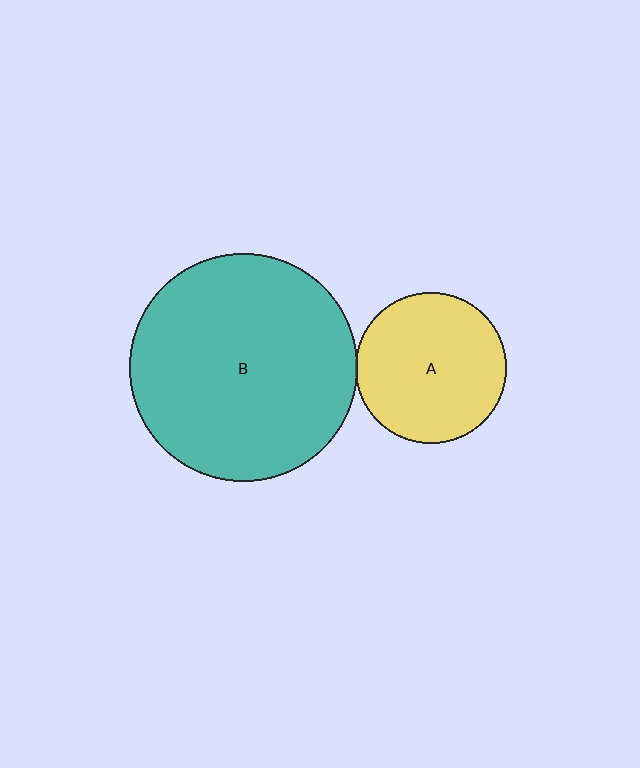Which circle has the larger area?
Circle B (teal).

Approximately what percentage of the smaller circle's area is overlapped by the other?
Approximately 5%.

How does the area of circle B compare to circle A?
Approximately 2.3 times.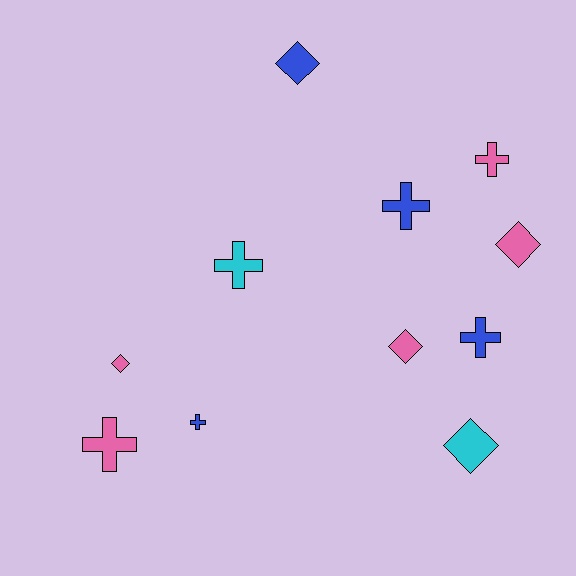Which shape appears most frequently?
Cross, with 6 objects.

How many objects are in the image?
There are 11 objects.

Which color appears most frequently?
Pink, with 5 objects.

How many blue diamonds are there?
There is 1 blue diamond.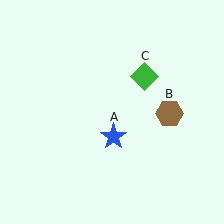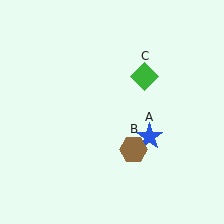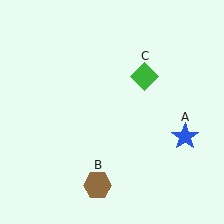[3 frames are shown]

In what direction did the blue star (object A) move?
The blue star (object A) moved right.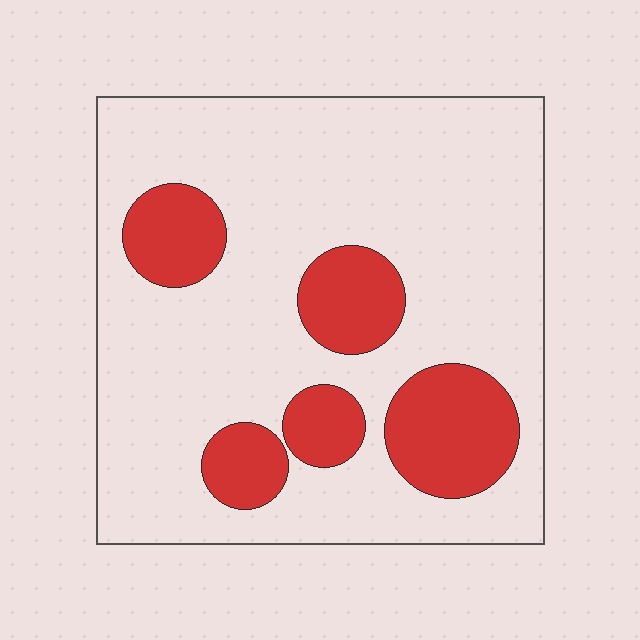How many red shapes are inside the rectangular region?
5.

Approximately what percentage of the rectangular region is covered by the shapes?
Approximately 20%.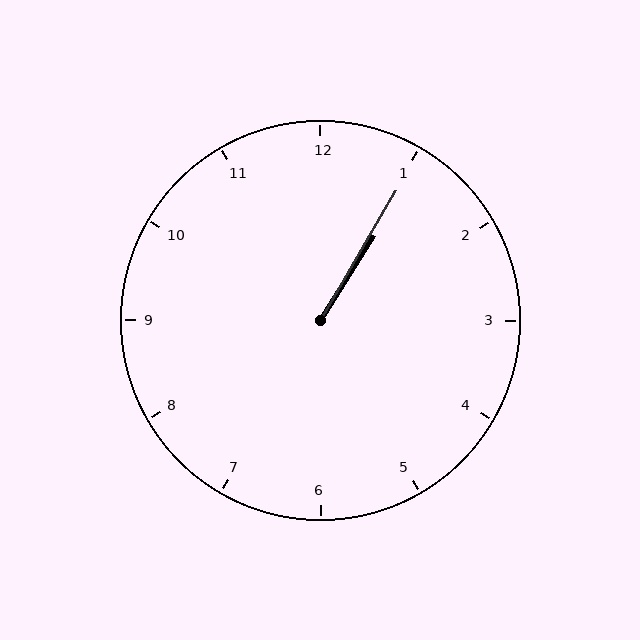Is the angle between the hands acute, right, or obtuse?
It is acute.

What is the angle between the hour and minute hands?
Approximately 2 degrees.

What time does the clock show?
1:05.